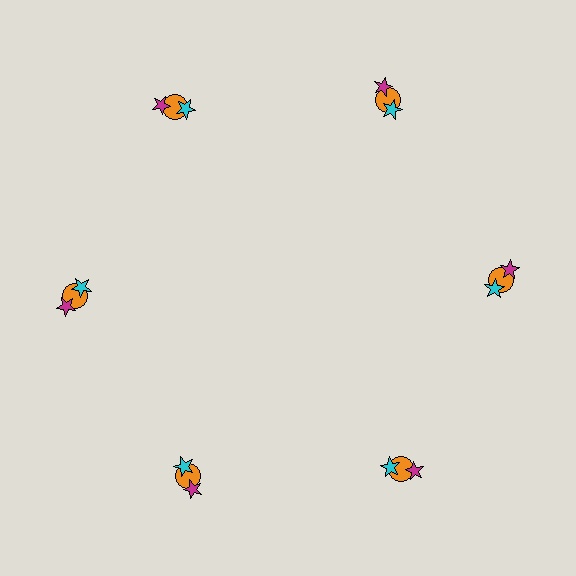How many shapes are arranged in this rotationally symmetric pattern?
There are 18 shapes, arranged in 6 groups of 3.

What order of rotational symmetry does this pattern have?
This pattern has 6-fold rotational symmetry.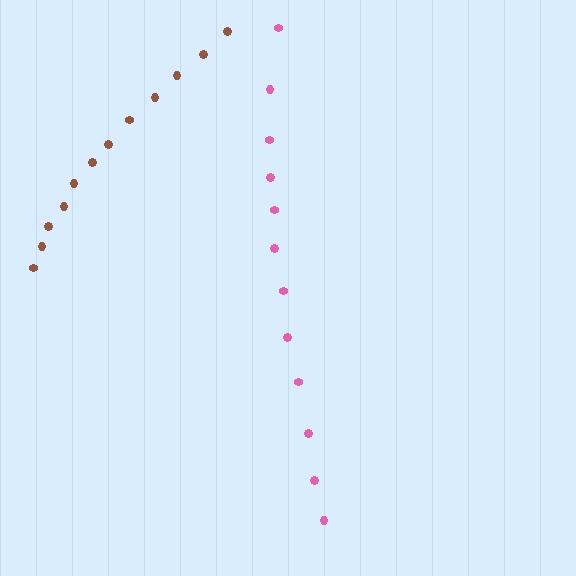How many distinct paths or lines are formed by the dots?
There are 2 distinct paths.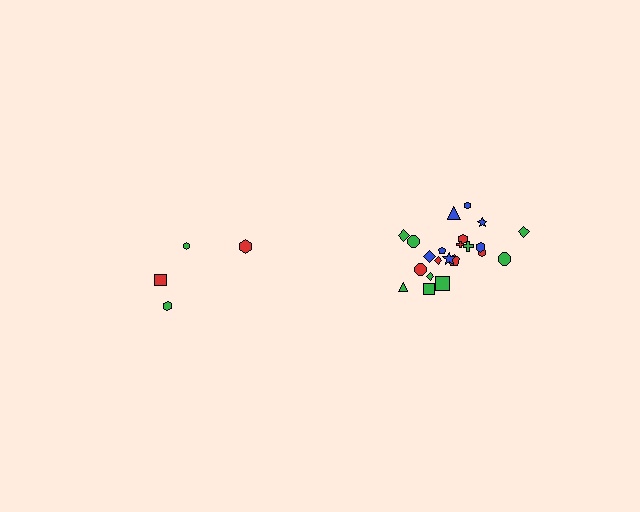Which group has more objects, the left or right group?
The right group.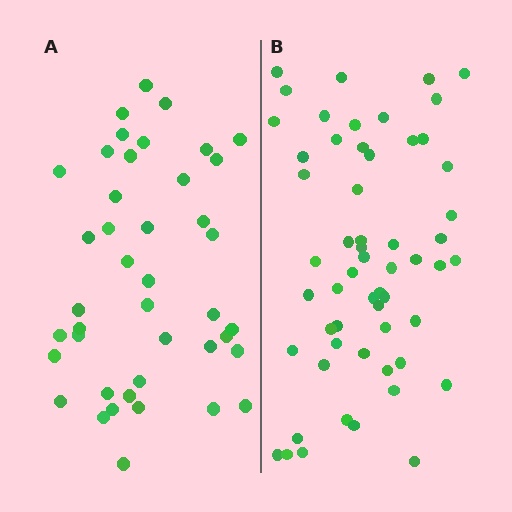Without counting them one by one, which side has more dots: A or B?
Region B (the right region) has more dots.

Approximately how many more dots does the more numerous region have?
Region B has approximately 15 more dots than region A.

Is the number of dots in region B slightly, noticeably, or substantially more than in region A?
Region B has noticeably more, but not dramatically so. The ratio is roughly 1.4 to 1.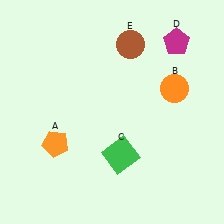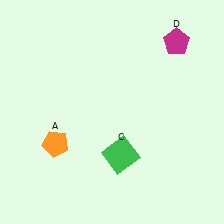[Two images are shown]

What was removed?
The brown circle (E), the orange circle (B) were removed in Image 2.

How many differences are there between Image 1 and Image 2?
There are 2 differences between the two images.